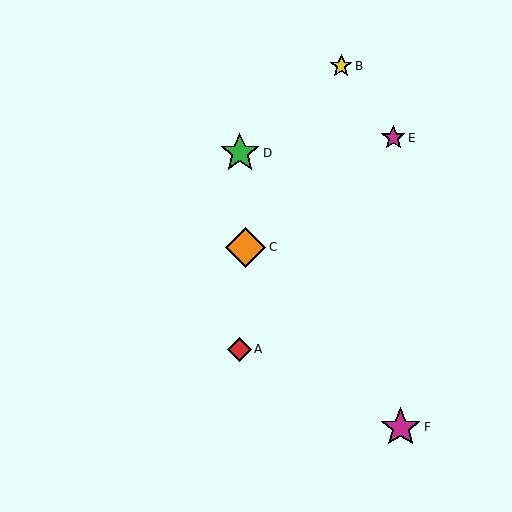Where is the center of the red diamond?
The center of the red diamond is at (239, 349).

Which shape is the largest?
The magenta star (labeled F) is the largest.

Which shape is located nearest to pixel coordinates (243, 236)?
The orange diamond (labeled C) at (246, 247) is nearest to that location.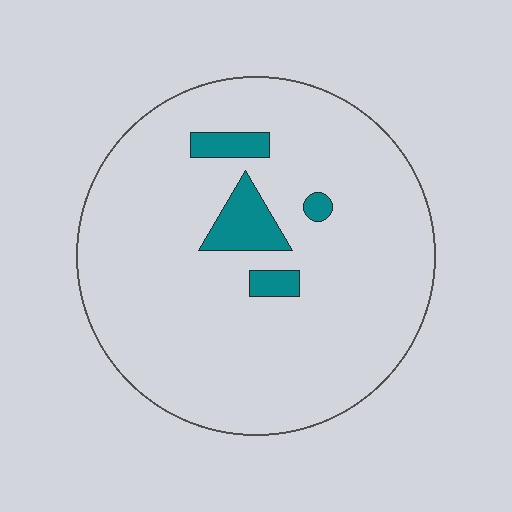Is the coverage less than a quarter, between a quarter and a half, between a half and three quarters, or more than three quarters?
Less than a quarter.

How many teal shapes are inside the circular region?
4.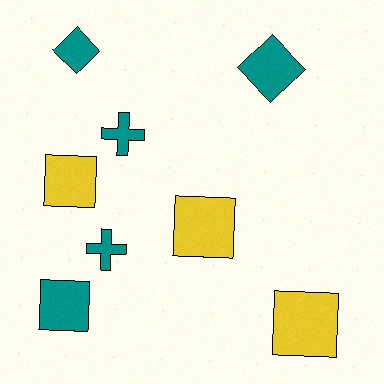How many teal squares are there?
There is 1 teal square.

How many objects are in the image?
There are 8 objects.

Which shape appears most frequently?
Square, with 4 objects.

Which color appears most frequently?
Teal, with 5 objects.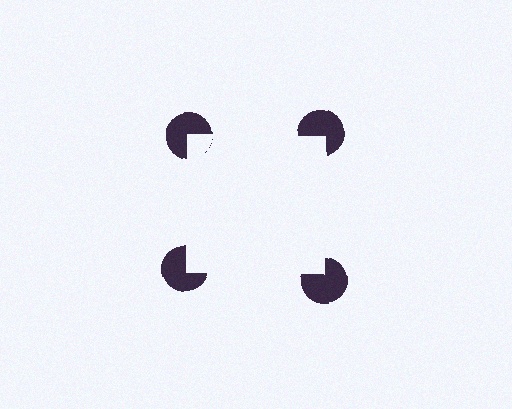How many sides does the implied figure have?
4 sides.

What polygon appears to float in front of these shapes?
An illusory square — its edges are inferred from the aligned wedge cuts in the pac-man discs, not physically drawn.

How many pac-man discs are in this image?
There are 4 — one at each vertex of the illusory square.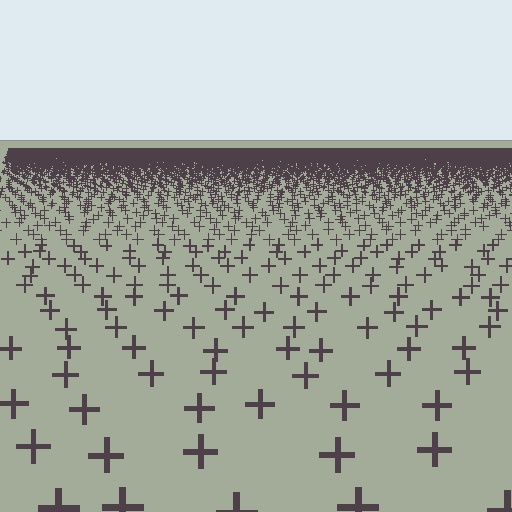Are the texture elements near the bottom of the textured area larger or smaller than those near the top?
Larger. Near the bottom, elements are closer to the viewer and appear at a bigger on-screen size.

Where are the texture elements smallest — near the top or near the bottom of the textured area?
Near the top.